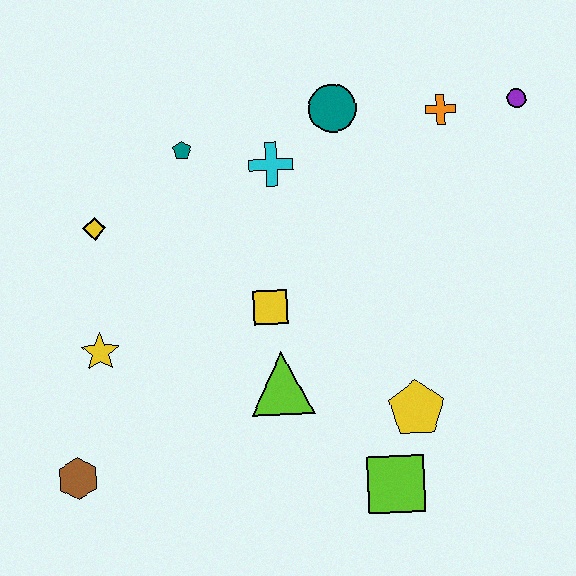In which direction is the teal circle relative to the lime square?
The teal circle is above the lime square.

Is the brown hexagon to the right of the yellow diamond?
No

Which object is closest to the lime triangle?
The yellow square is closest to the lime triangle.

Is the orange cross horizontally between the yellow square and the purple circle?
Yes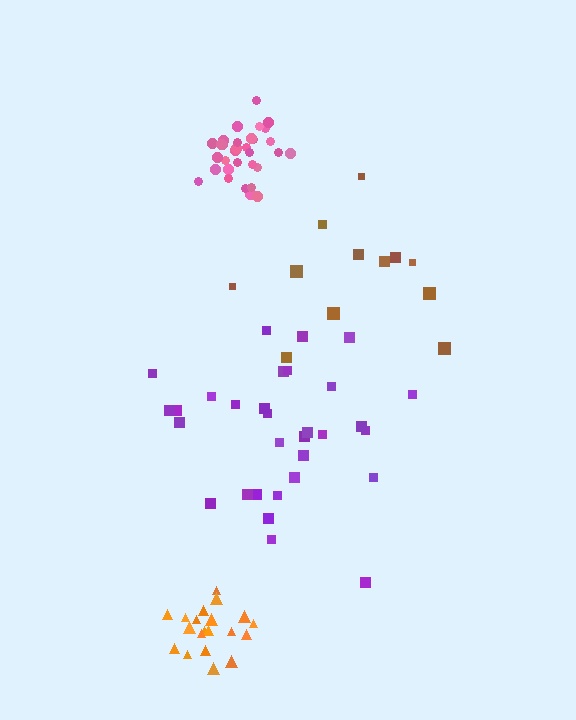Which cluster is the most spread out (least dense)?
Brown.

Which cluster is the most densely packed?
Pink.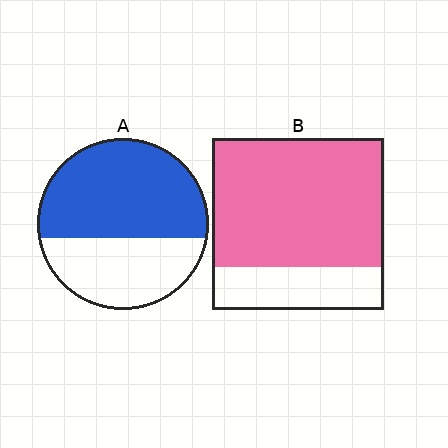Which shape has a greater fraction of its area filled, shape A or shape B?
Shape B.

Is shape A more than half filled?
Yes.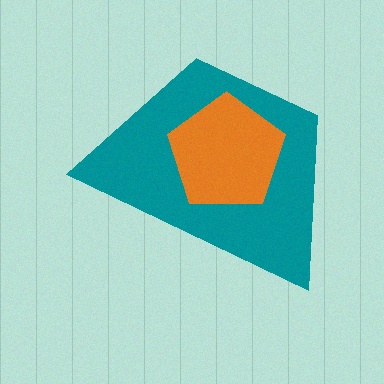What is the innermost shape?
The orange pentagon.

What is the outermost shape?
The teal trapezoid.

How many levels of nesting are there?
2.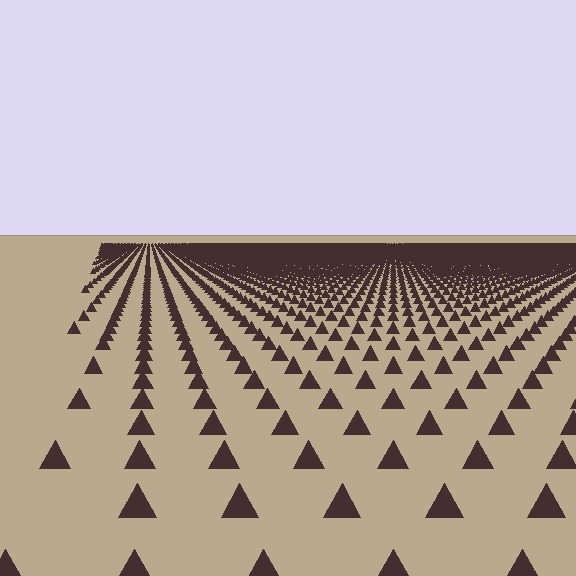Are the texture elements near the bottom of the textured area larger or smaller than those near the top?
Larger. Near the bottom, elements are closer to the viewer and appear at a bigger on-screen size.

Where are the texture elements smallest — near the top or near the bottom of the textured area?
Near the top.